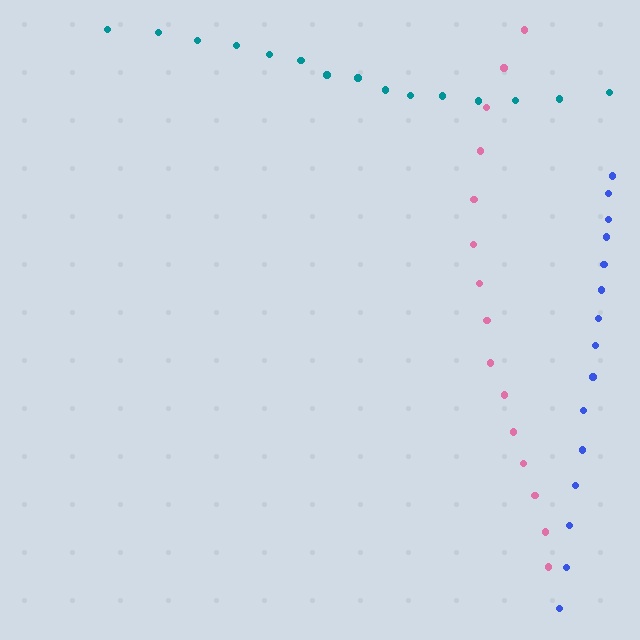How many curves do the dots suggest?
There are 3 distinct paths.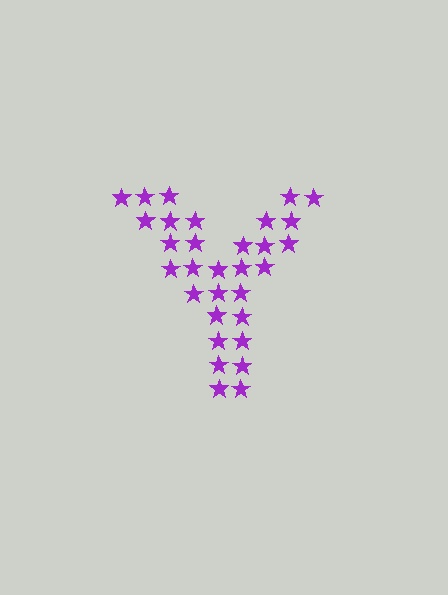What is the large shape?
The large shape is the letter Y.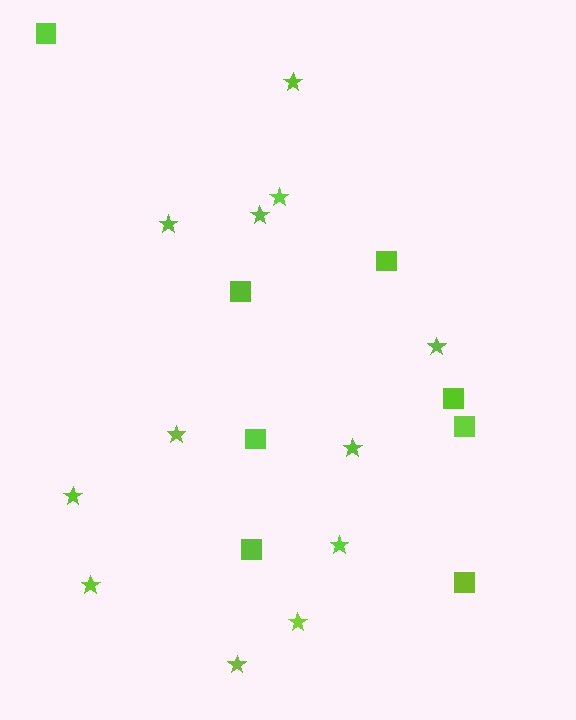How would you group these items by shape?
There are 2 groups: one group of stars (12) and one group of squares (8).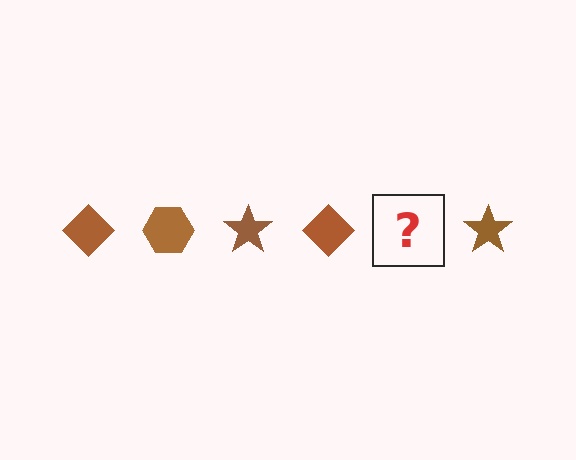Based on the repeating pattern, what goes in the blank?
The blank should be a brown hexagon.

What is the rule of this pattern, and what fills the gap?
The rule is that the pattern cycles through diamond, hexagon, star shapes in brown. The gap should be filled with a brown hexagon.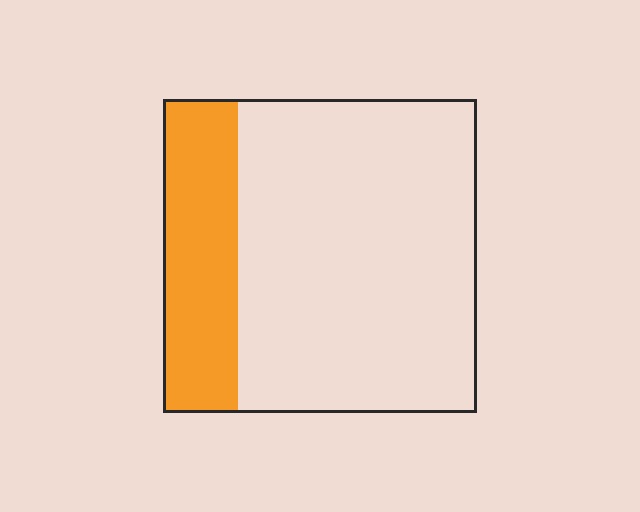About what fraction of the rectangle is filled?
About one quarter (1/4).